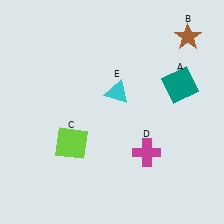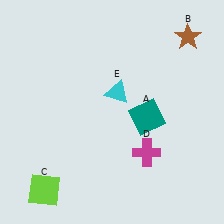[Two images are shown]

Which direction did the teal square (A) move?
The teal square (A) moved left.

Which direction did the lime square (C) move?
The lime square (C) moved down.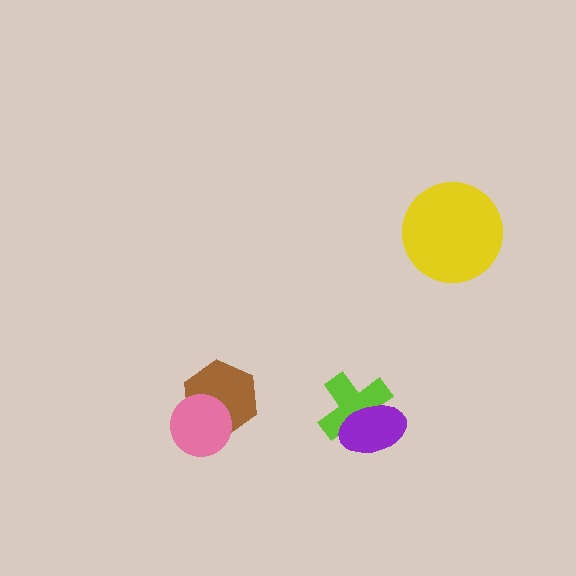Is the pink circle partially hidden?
No, no other shape covers it.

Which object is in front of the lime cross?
The purple ellipse is in front of the lime cross.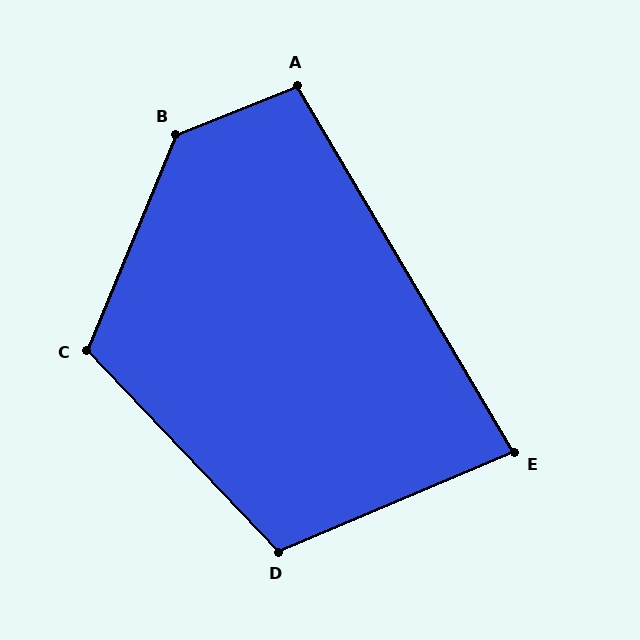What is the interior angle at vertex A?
Approximately 99 degrees (obtuse).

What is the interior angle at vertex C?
Approximately 114 degrees (obtuse).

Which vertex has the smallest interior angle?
E, at approximately 82 degrees.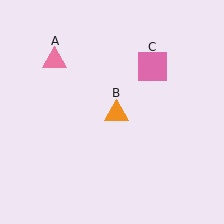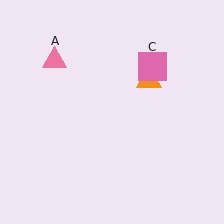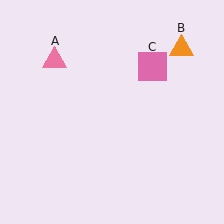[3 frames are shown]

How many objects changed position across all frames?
1 object changed position: orange triangle (object B).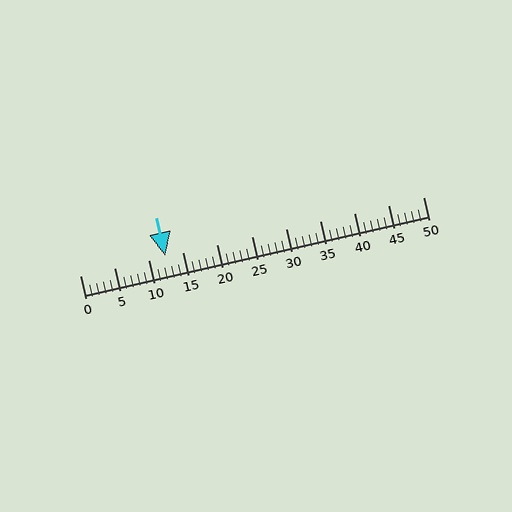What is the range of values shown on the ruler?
The ruler shows values from 0 to 50.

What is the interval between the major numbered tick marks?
The major tick marks are spaced 5 units apart.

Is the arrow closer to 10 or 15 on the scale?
The arrow is closer to 10.